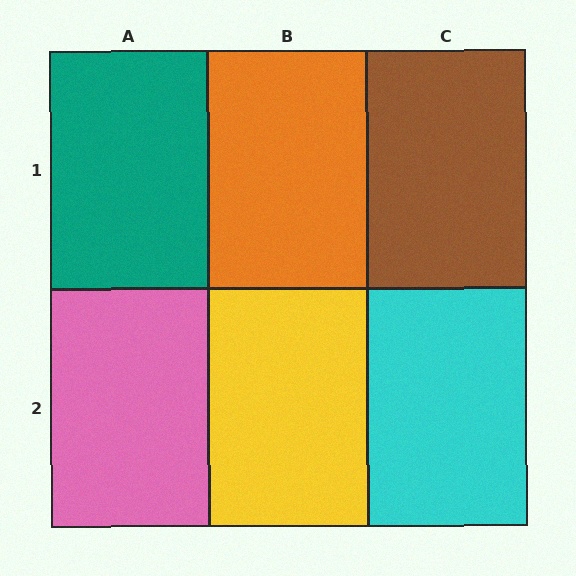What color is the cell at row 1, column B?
Orange.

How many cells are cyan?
1 cell is cyan.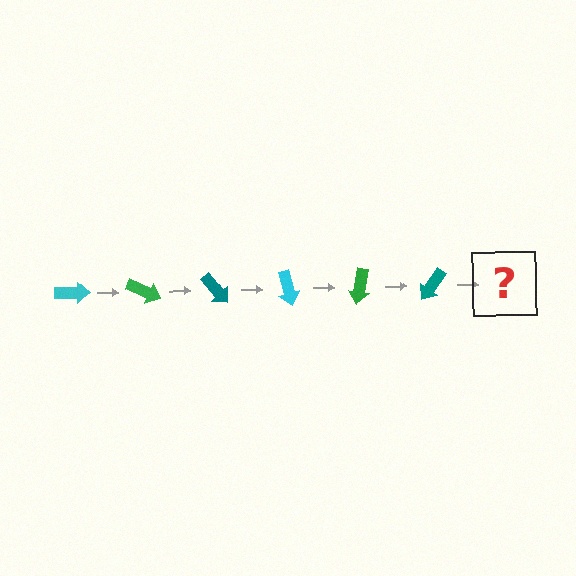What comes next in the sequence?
The next element should be a cyan arrow, rotated 150 degrees from the start.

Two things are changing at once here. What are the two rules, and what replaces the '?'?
The two rules are that it rotates 25 degrees each step and the color cycles through cyan, green, and teal. The '?' should be a cyan arrow, rotated 150 degrees from the start.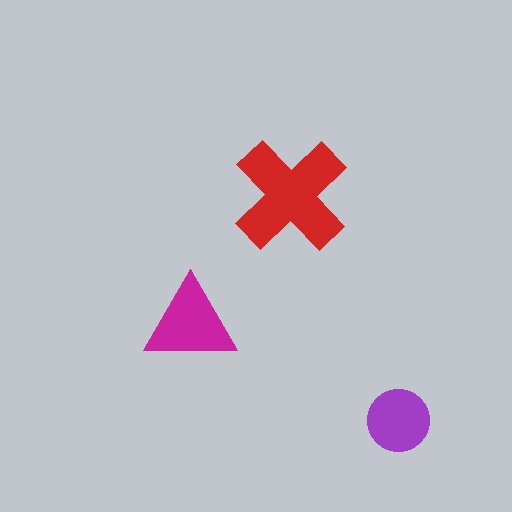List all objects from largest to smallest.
The red cross, the magenta triangle, the purple circle.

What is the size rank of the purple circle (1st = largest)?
3rd.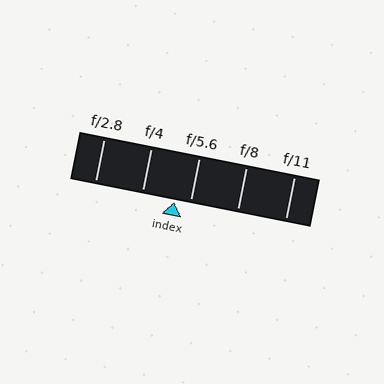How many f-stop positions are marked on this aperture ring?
There are 5 f-stop positions marked.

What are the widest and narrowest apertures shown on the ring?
The widest aperture shown is f/2.8 and the narrowest is f/11.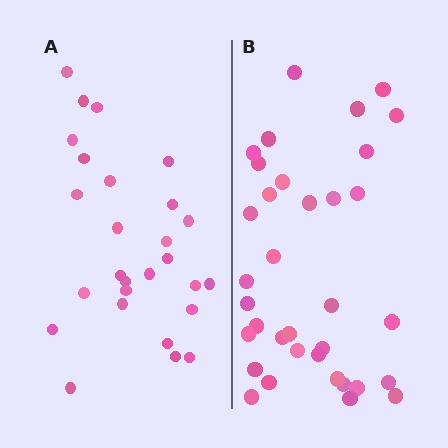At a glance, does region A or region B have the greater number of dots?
Region B (the right region) has more dots.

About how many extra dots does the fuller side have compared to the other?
Region B has roughly 8 or so more dots than region A.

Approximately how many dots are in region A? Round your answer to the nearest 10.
About 30 dots. (The exact count is 27, which rounds to 30.)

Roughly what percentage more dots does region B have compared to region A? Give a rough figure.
About 30% more.